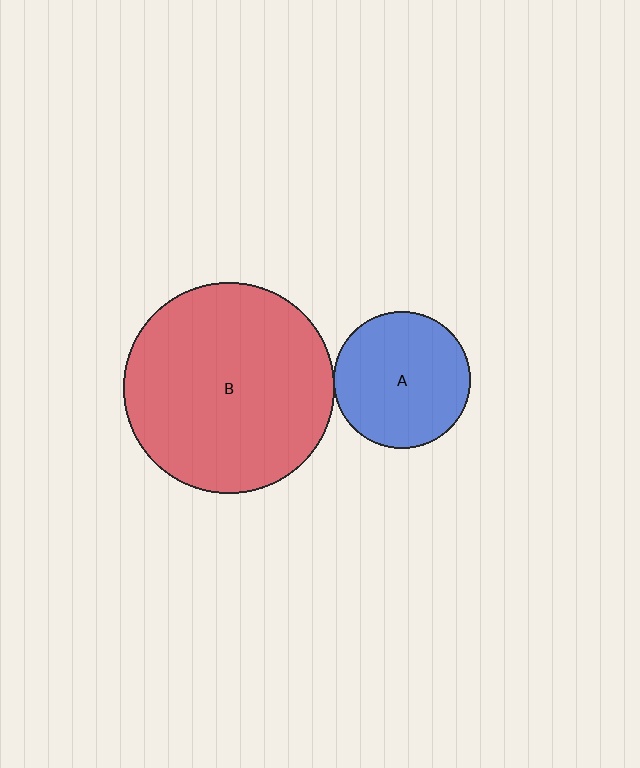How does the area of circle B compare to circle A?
Approximately 2.4 times.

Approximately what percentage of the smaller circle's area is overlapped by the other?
Approximately 5%.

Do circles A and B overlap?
Yes.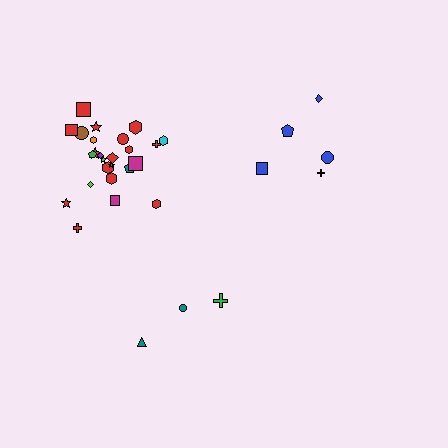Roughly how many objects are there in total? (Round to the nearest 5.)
Roughly 35 objects in total.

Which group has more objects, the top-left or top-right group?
The top-left group.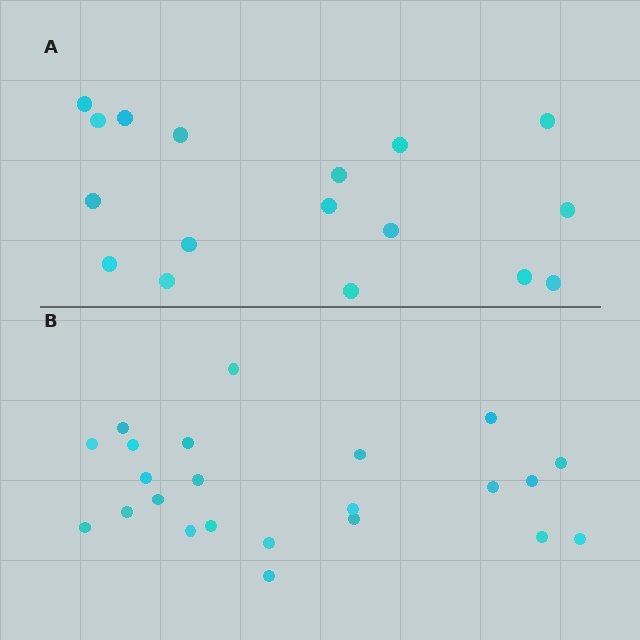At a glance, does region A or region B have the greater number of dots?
Region B (the bottom region) has more dots.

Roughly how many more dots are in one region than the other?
Region B has about 6 more dots than region A.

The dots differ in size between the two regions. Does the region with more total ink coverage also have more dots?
No. Region A has more total ink coverage because its dots are larger, but region B actually contains more individual dots. Total area can be misleading — the number of items is what matters here.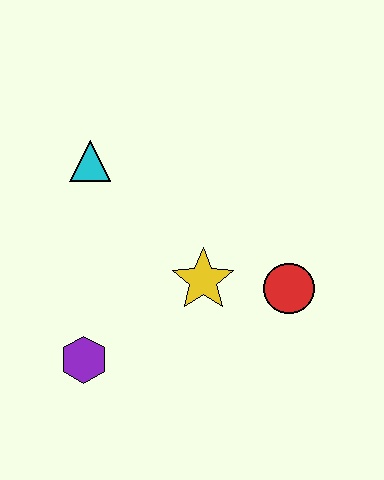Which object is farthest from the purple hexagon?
The red circle is farthest from the purple hexagon.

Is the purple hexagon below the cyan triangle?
Yes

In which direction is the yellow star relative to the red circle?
The yellow star is to the left of the red circle.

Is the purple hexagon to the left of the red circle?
Yes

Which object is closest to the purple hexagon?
The yellow star is closest to the purple hexagon.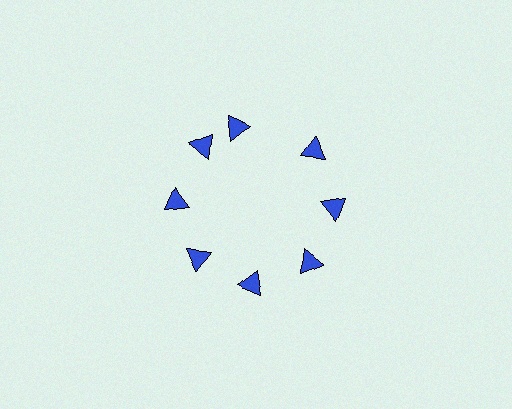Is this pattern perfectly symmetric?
No. The 8 blue triangles are arranged in a ring, but one element near the 12 o'clock position is rotated out of alignment along the ring, breaking the 8-fold rotational symmetry.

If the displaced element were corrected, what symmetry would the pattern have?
It would have 8-fold rotational symmetry — the pattern would map onto itself every 45 degrees.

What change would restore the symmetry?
The symmetry would be restored by rotating it back into even spacing with its neighbors so that all 8 triangles sit at equal angles and equal distance from the center.